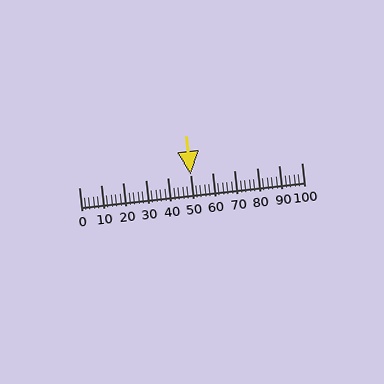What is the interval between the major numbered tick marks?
The major tick marks are spaced 10 units apart.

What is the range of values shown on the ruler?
The ruler shows values from 0 to 100.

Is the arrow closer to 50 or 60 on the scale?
The arrow is closer to 50.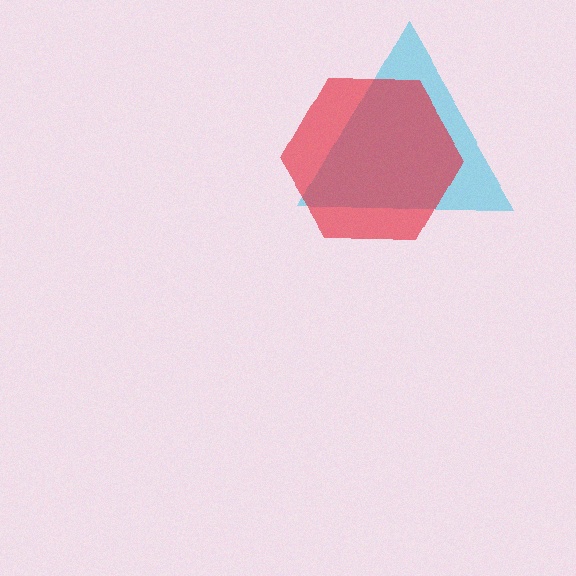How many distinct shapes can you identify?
There are 2 distinct shapes: a cyan triangle, a red hexagon.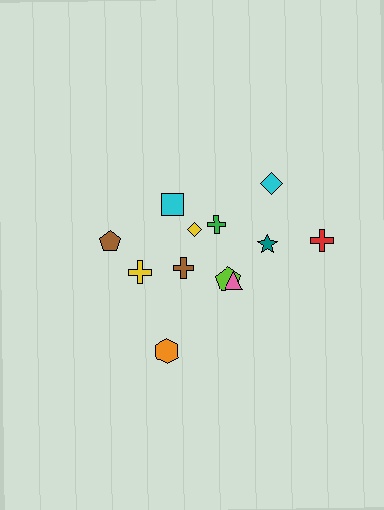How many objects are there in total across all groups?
There are 12 objects.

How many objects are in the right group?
There are 7 objects.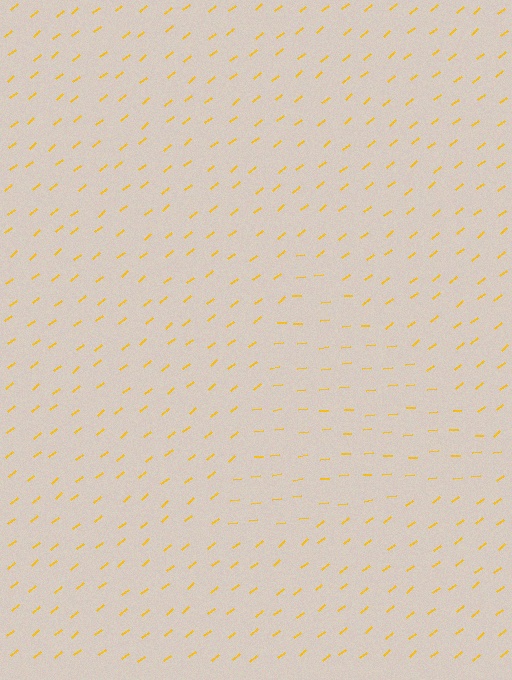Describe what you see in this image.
The image is filled with small yellow line segments. A triangle region in the image has lines oriented differently from the surrounding lines, creating a visible texture boundary.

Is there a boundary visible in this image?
Yes, there is a texture boundary formed by a change in line orientation.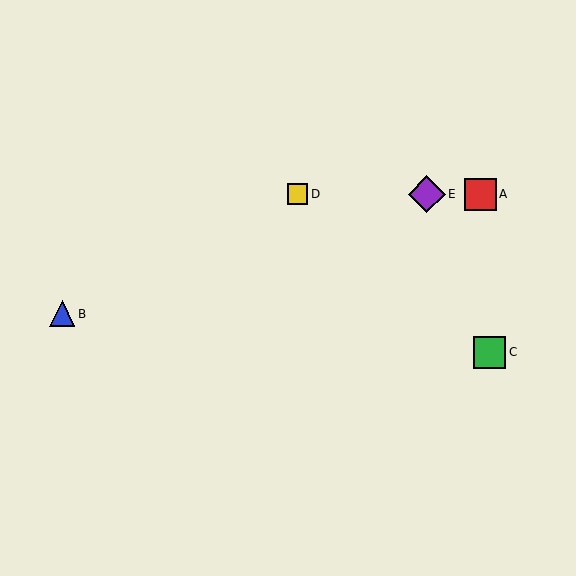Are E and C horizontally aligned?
No, E is at y≈194 and C is at y≈352.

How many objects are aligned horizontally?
3 objects (A, D, E) are aligned horizontally.